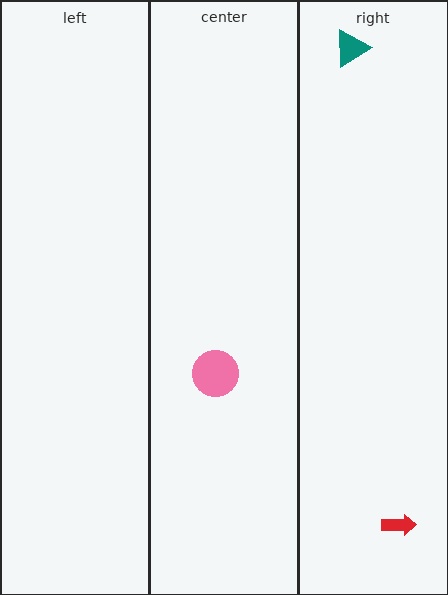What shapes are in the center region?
The pink circle.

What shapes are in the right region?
The teal triangle, the red arrow.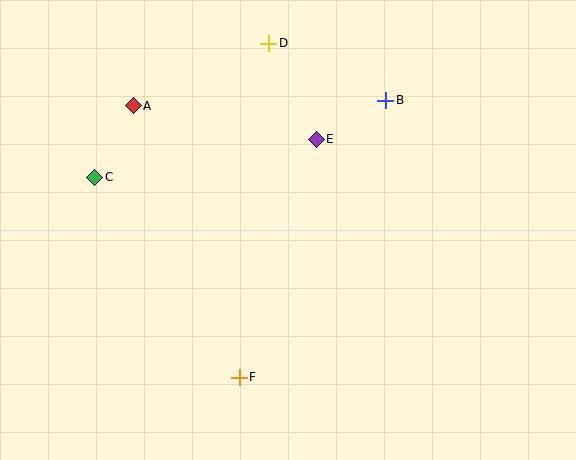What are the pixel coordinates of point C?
Point C is at (95, 177).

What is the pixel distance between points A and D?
The distance between A and D is 150 pixels.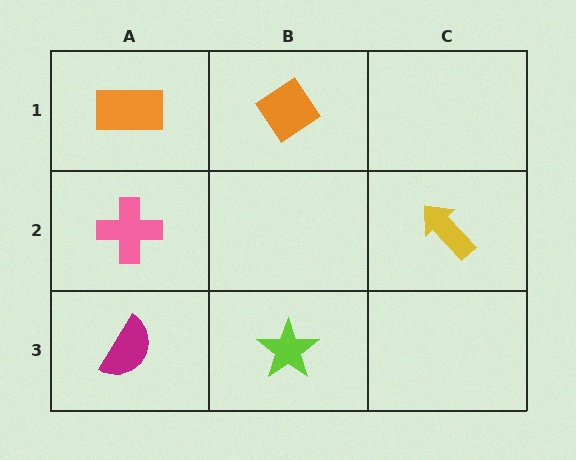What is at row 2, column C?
A yellow arrow.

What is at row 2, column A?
A pink cross.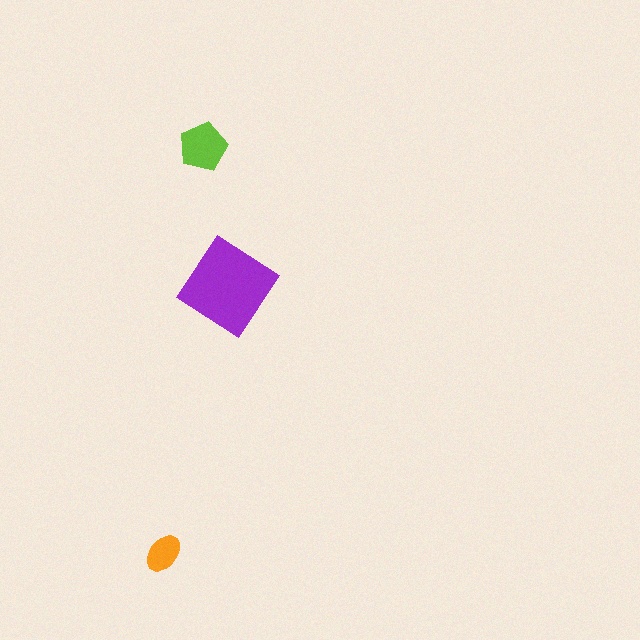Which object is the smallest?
The orange ellipse.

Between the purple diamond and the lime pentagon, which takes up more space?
The purple diamond.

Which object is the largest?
The purple diamond.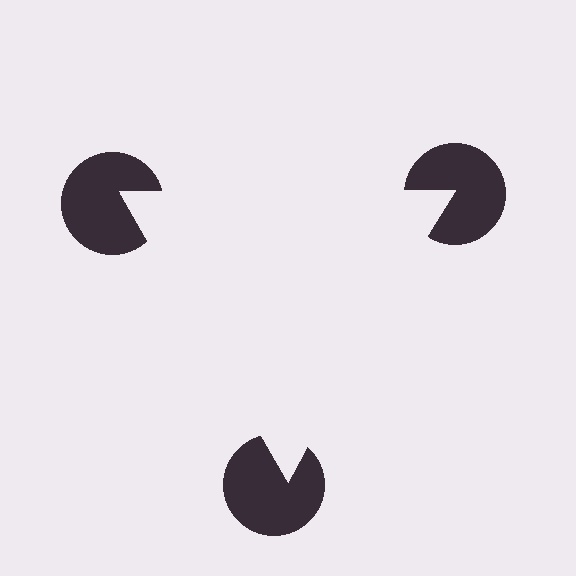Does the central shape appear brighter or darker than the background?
It typically appears slightly brighter than the background, even though no actual brightness change is drawn.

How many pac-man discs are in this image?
There are 3 — one at each vertex of the illusory triangle.